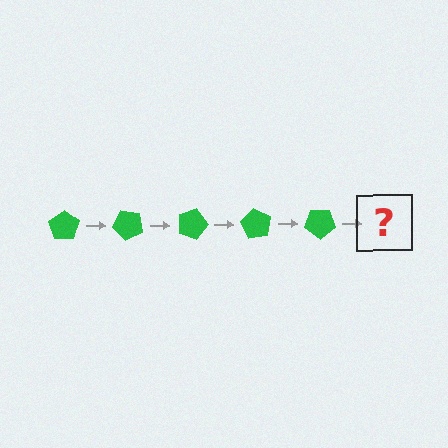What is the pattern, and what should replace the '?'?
The pattern is that the pentagon rotates 45 degrees each step. The '?' should be a green pentagon rotated 225 degrees.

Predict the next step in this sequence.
The next step is a green pentagon rotated 225 degrees.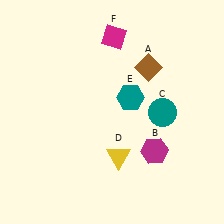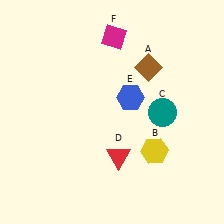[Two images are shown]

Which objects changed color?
B changed from magenta to yellow. D changed from yellow to red. E changed from teal to blue.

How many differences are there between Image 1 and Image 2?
There are 3 differences between the two images.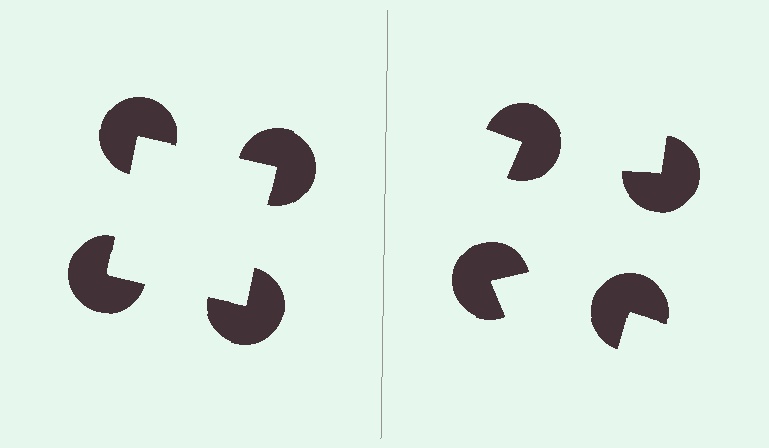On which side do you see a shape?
An illusory square appears on the left side. On the right side the wedge cuts are rotated, so no coherent shape forms.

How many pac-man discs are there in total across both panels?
8 — 4 on each side.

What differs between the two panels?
The pac-man discs are positioned identically on both sides; only the wedge orientations differ. On the left they align to a square; on the right they are misaligned.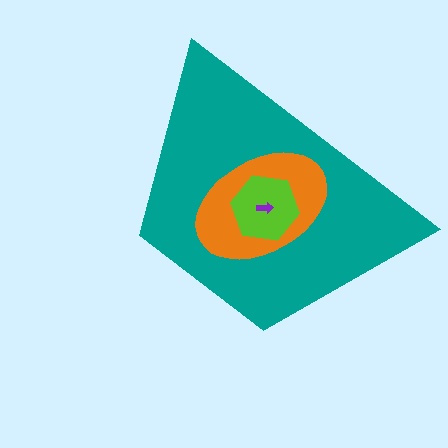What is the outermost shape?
The teal trapezoid.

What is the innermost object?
The purple arrow.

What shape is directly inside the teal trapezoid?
The orange ellipse.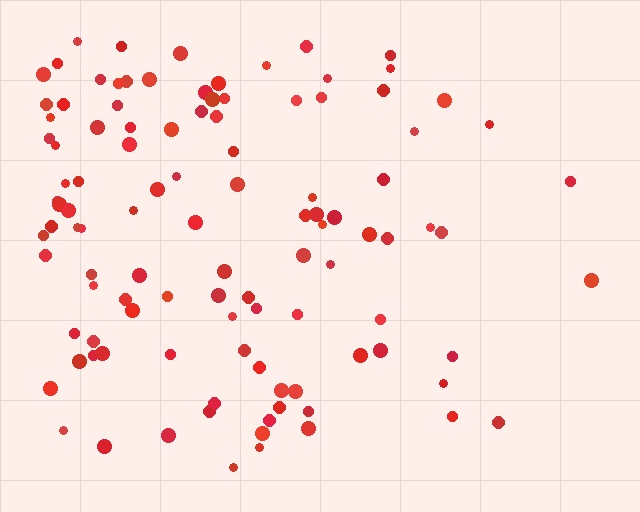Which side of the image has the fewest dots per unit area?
The right.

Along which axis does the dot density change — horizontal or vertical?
Horizontal.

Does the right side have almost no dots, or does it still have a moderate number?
Still a moderate number, just noticeably fewer than the left.